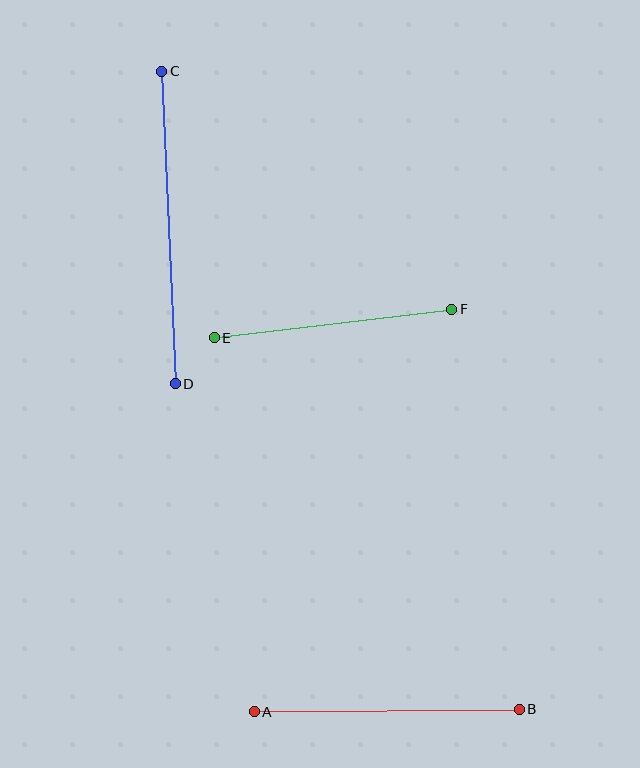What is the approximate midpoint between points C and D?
The midpoint is at approximately (169, 228) pixels.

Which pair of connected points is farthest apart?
Points C and D are farthest apart.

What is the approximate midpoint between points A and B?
The midpoint is at approximately (387, 710) pixels.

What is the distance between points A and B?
The distance is approximately 265 pixels.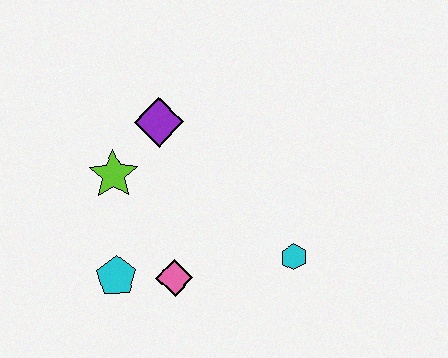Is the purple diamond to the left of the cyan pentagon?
No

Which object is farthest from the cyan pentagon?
The cyan hexagon is farthest from the cyan pentagon.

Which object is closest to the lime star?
The purple diamond is closest to the lime star.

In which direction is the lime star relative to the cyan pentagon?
The lime star is above the cyan pentagon.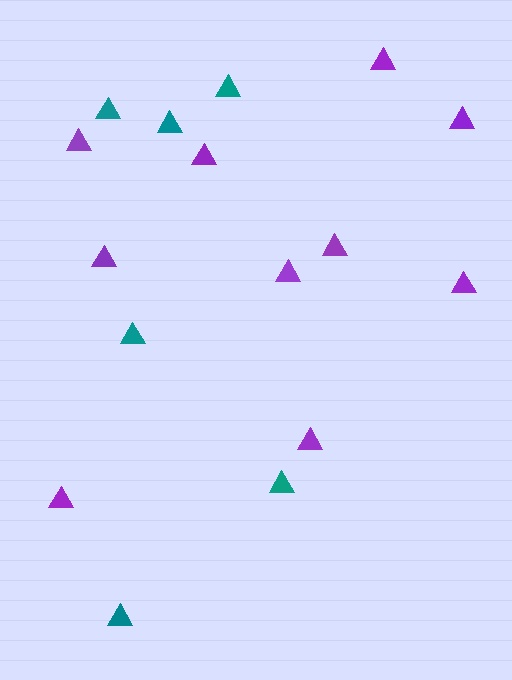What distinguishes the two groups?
There are 2 groups: one group of teal triangles (6) and one group of purple triangles (10).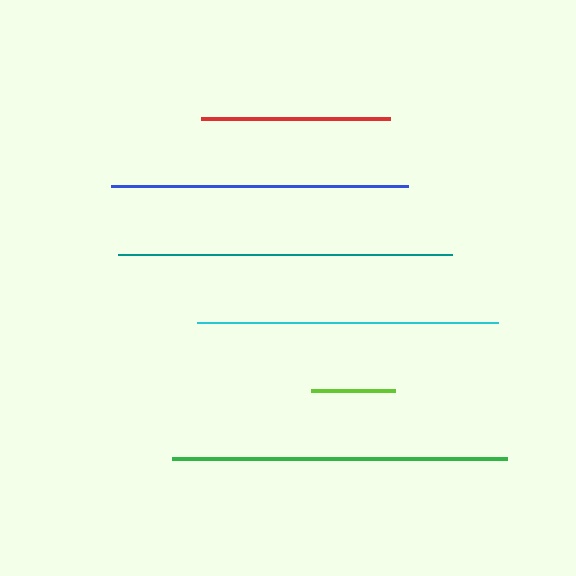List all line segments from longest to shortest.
From longest to shortest: green, teal, cyan, blue, red, lime.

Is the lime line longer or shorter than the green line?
The green line is longer than the lime line.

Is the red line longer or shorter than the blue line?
The blue line is longer than the red line.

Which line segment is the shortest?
The lime line is the shortest at approximately 84 pixels.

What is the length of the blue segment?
The blue segment is approximately 298 pixels long.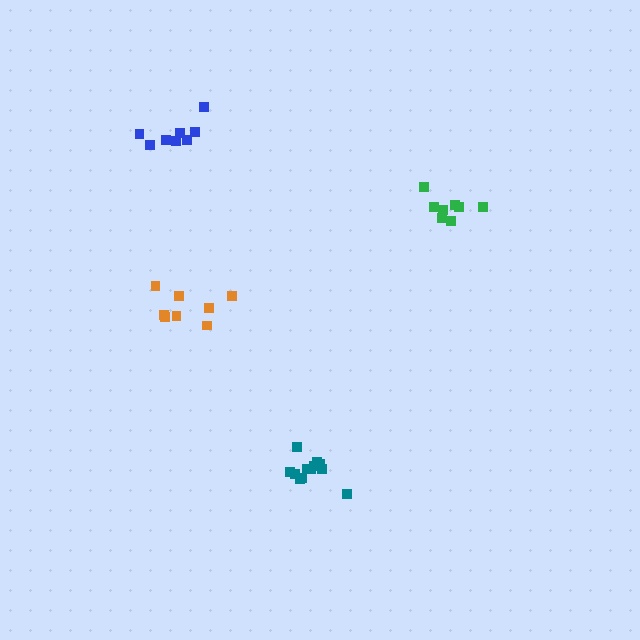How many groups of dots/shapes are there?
There are 4 groups.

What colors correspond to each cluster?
The clusters are colored: teal, green, blue, orange.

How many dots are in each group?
Group 1: 12 dots, Group 2: 8 dots, Group 3: 8 dots, Group 4: 8 dots (36 total).